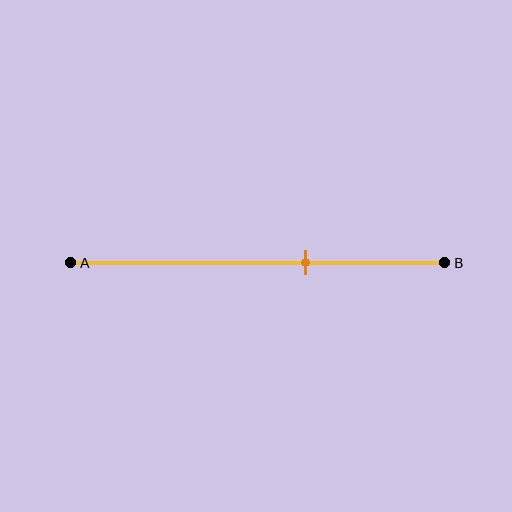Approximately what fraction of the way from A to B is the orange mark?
The orange mark is approximately 65% of the way from A to B.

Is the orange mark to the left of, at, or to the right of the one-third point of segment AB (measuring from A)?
The orange mark is to the right of the one-third point of segment AB.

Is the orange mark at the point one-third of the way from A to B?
No, the mark is at about 65% from A, not at the 33% one-third point.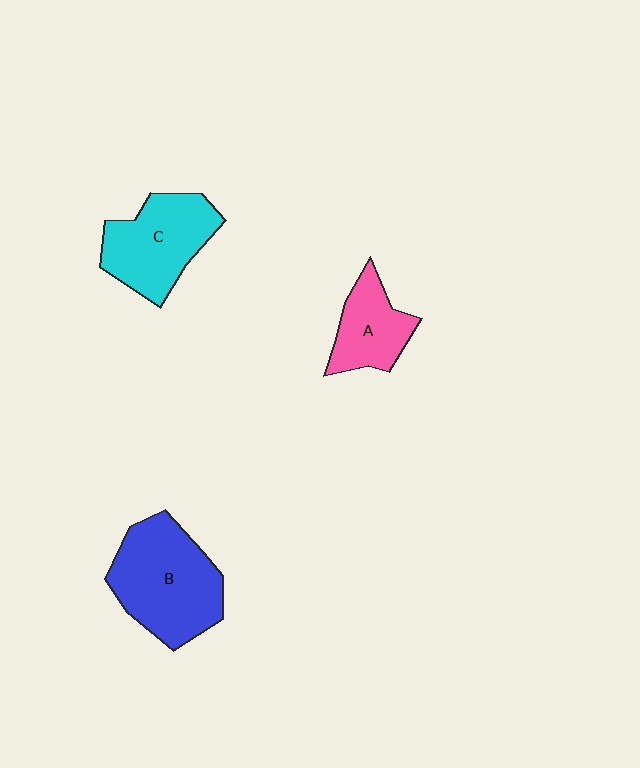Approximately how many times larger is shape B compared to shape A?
Approximately 1.9 times.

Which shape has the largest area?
Shape B (blue).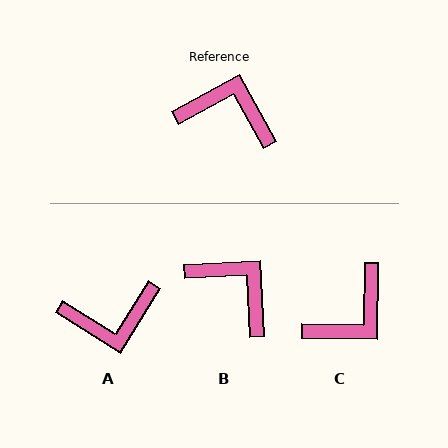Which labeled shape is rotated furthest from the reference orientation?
A, about 151 degrees away.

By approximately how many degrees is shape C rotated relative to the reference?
Approximately 120 degrees clockwise.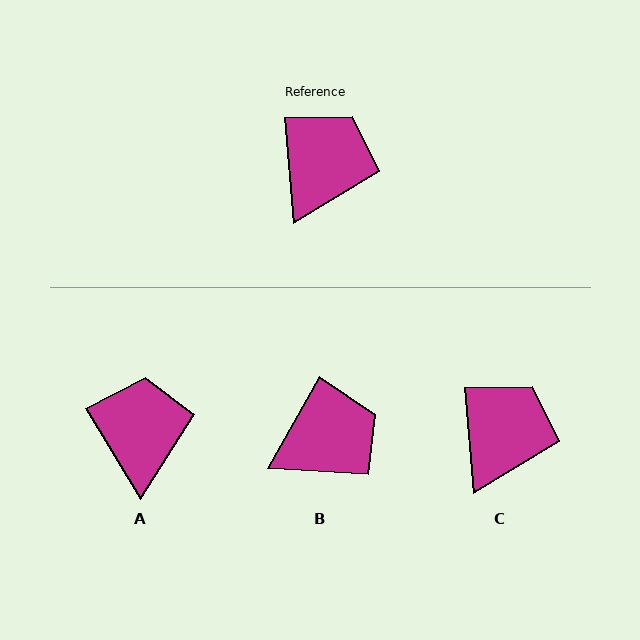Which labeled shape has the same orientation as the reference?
C.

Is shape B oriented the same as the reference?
No, it is off by about 34 degrees.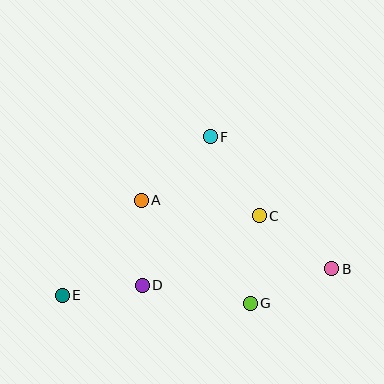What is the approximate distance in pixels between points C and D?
The distance between C and D is approximately 136 pixels.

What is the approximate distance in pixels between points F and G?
The distance between F and G is approximately 171 pixels.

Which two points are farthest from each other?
Points B and E are farthest from each other.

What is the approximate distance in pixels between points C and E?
The distance between C and E is approximately 212 pixels.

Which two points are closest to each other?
Points D and E are closest to each other.